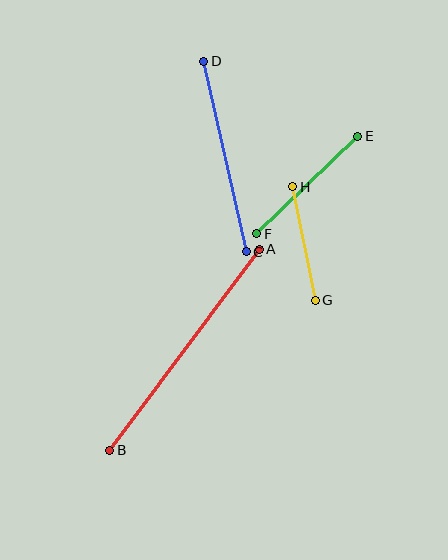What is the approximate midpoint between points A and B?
The midpoint is at approximately (184, 350) pixels.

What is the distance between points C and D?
The distance is approximately 195 pixels.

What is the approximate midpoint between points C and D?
The midpoint is at approximately (225, 157) pixels.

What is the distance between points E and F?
The distance is approximately 140 pixels.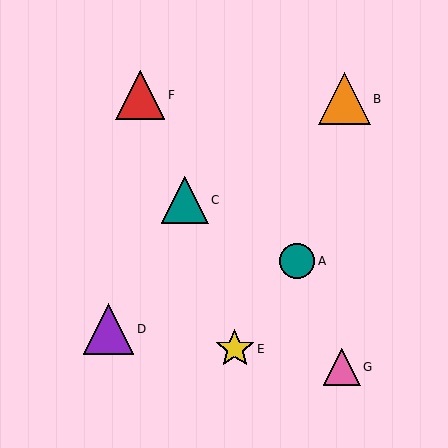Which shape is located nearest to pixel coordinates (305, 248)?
The teal circle (labeled A) at (297, 261) is nearest to that location.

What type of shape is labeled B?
Shape B is an orange triangle.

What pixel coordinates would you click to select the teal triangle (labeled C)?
Click at (185, 200) to select the teal triangle C.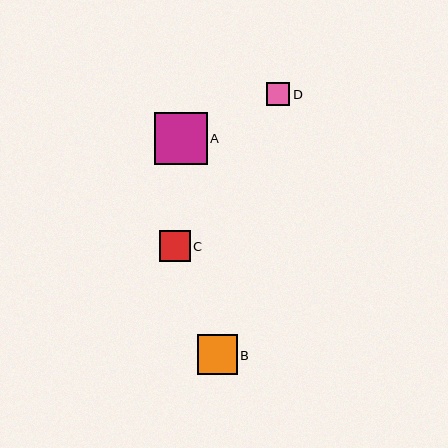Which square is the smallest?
Square D is the smallest with a size of approximately 24 pixels.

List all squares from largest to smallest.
From largest to smallest: A, B, C, D.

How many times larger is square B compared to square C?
Square B is approximately 1.3 times the size of square C.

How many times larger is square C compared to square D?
Square C is approximately 1.3 times the size of square D.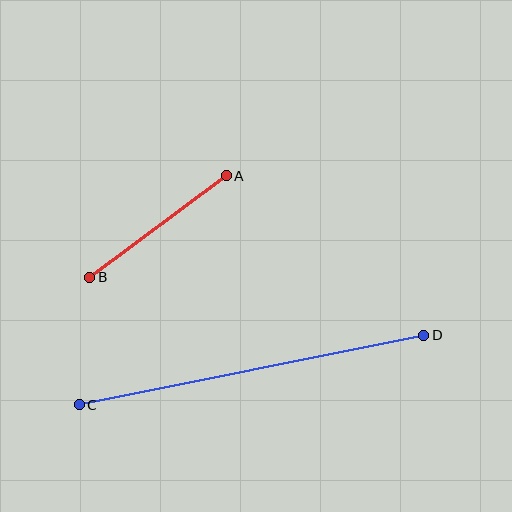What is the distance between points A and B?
The distance is approximately 170 pixels.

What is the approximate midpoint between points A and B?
The midpoint is at approximately (158, 226) pixels.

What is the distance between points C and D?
The distance is approximately 351 pixels.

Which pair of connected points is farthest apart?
Points C and D are farthest apart.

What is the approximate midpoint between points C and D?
The midpoint is at approximately (251, 370) pixels.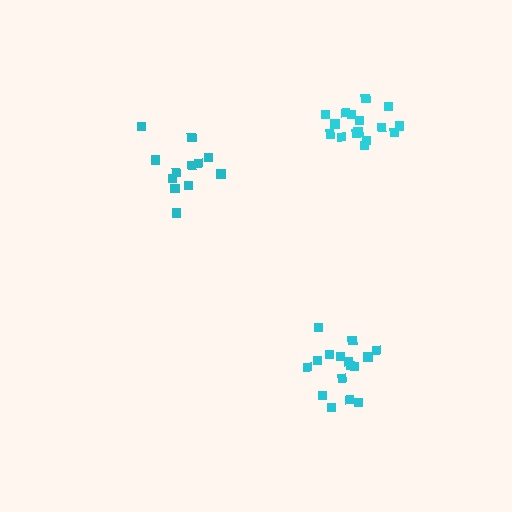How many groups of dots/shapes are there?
There are 3 groups.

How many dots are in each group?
Group 1: 16 dots, Group 2: 16 dots, Group 3: 13 dots (45 total).